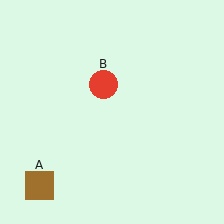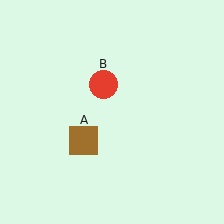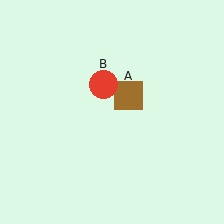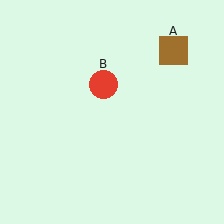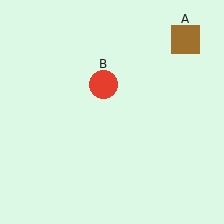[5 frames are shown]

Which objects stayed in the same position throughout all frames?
Red circle (object B) remained stationary.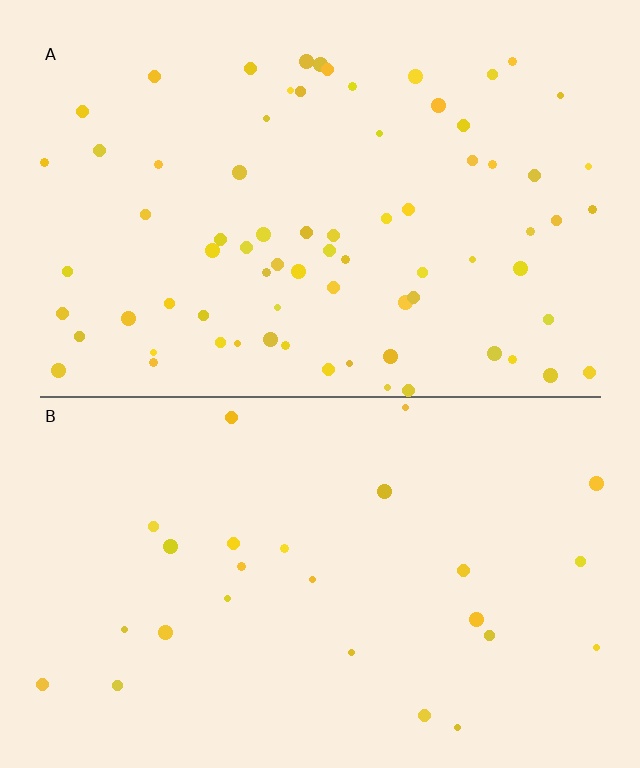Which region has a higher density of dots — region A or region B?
A (the top).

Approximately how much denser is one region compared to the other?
Approximately 2.9× — region A over region B.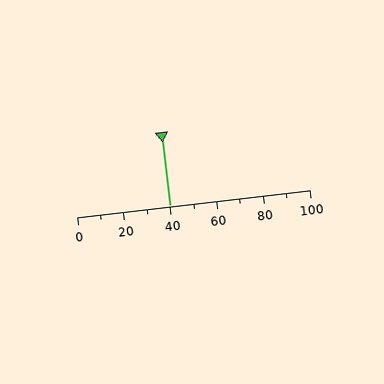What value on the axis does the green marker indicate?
The marker indicates approximately 40.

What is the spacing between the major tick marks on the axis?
The major ticks are spaced 20 apart.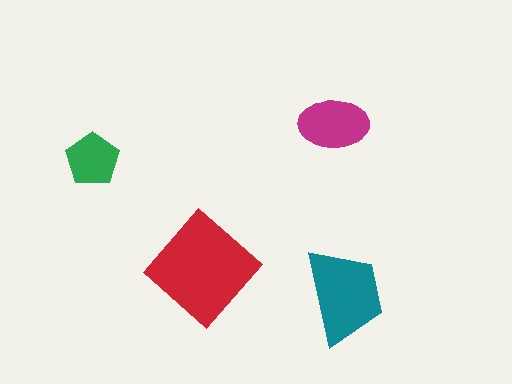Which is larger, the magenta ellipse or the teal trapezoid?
The teal trapezoid.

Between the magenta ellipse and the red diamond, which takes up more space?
The red diamond.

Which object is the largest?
The red diamond.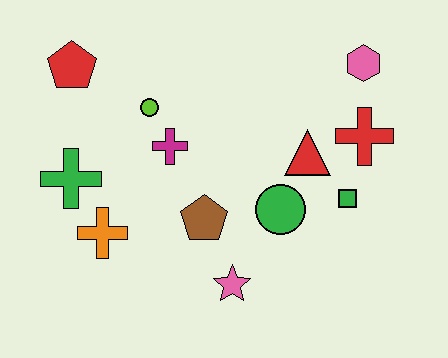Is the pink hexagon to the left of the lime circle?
No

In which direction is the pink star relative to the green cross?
The pink star is to the right of the green cross.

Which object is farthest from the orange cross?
The pink hexagon is farthest from the orange cross.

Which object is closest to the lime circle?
The magenta cross is closest to the lime circle.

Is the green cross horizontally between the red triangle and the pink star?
No